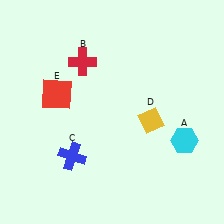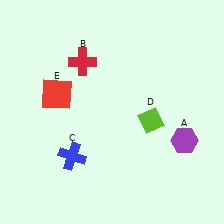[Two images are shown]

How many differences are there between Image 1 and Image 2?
There are 2 differences between the two images.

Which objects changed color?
A changed from cyan to purple. D changed from yellow to lime.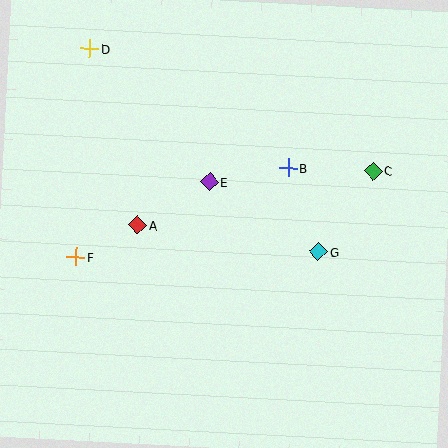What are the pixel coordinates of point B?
Point B is at (288, 168).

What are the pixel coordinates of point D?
Point D is at (90, 49).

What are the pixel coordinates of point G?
Point G is at (319, 252).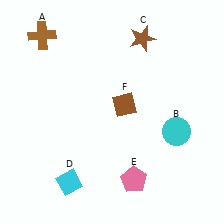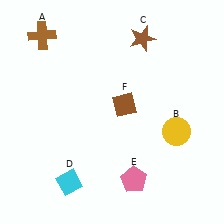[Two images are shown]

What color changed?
The circle (B) changed from cyan in Image 1 to yellow in Image 2.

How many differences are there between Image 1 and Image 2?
There is 1 difference between the two images.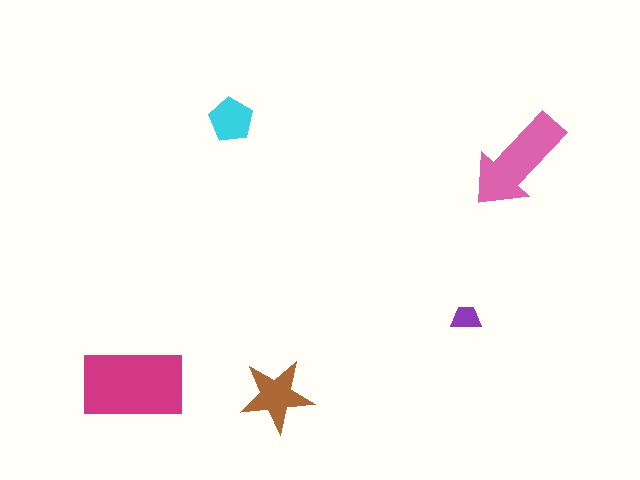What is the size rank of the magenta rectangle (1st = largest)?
1st.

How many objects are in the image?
There are 5 objects in the image.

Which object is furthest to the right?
The pink arrow is rightmost.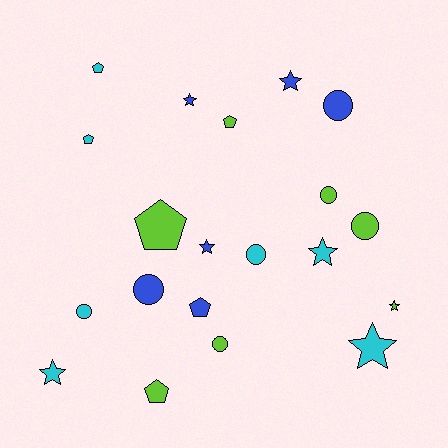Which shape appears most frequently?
Star, with 7 objects.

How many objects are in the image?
There are 20 objects.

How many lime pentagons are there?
There are 3 lime pentagons.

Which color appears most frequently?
Cyan, with 7 objects.